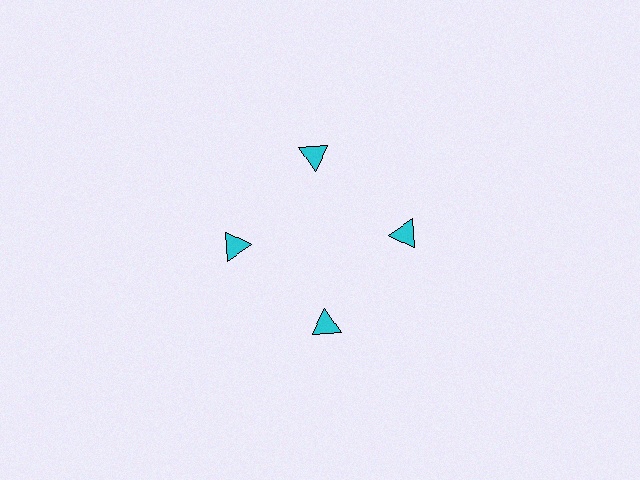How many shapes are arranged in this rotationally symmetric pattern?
There are 4 shapes, arranged in 4 groups of 1.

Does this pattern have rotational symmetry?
Yes, this pattern has 4-fold rotational symmetry. It looks the same after rotating 90 degrees around the center.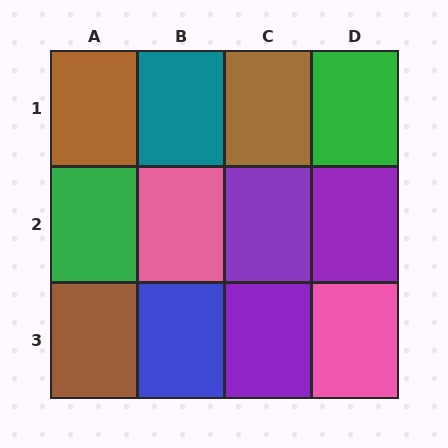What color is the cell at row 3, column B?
Blue.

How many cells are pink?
2 cells are pink.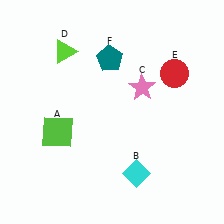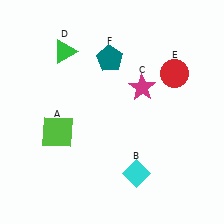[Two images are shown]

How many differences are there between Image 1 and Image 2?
There are 2 differences between the two images.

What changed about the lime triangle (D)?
In Image 1, D is lime. In Image 2, it changed to green.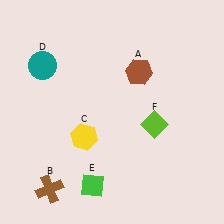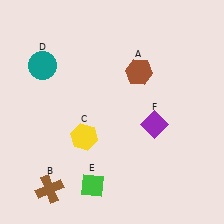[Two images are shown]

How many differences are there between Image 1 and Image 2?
There is 1 difference between the two images.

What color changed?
The diamond (F) changed from lime in Image 1 to purple in Image 2.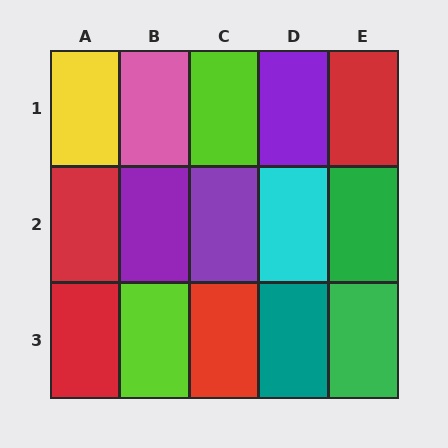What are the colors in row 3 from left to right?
Red, lime, red, teal, green.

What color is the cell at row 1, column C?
Lime.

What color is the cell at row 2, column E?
Green.